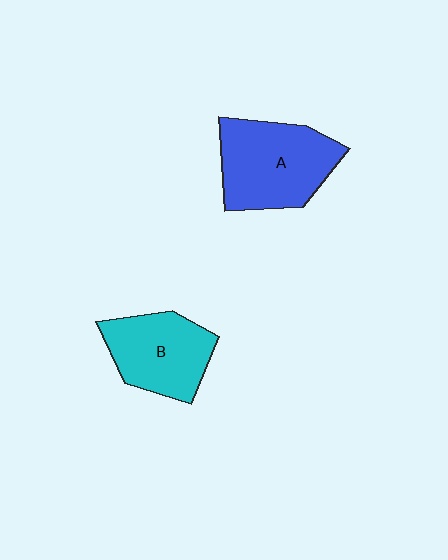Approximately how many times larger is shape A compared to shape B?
Approximately 1.2 times.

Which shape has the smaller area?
Shape B (cyan).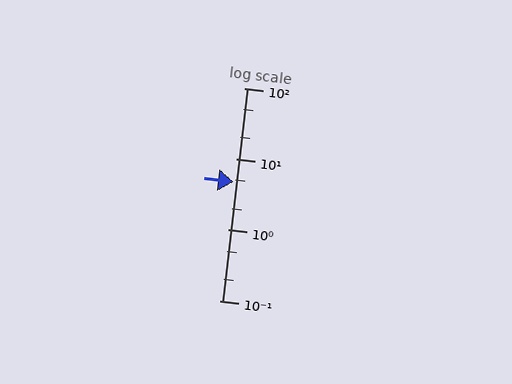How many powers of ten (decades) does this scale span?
The scale spans 3 decades, from 0.1 to 100.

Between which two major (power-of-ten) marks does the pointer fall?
The pointer is between 1 and 10.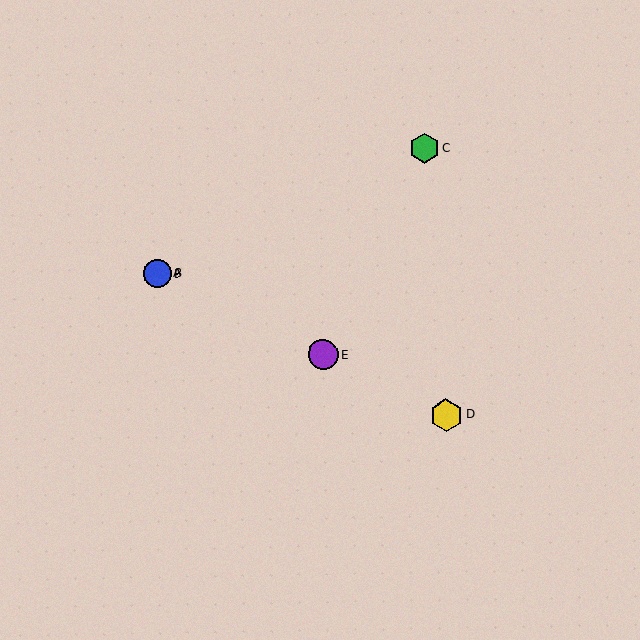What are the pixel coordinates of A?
Object A is at (156, 273).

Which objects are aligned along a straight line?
Objects A, B, D, E are aligned along a straight line.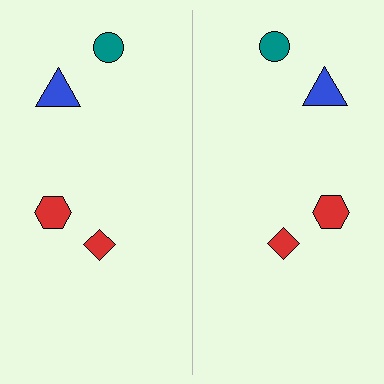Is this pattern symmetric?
Yes, this pattern has bilateral (reflection) symmetry.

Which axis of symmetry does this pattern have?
The pattern has a vertical axis of symmetry running through the center of the image.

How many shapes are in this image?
There are 8 shapes in this image.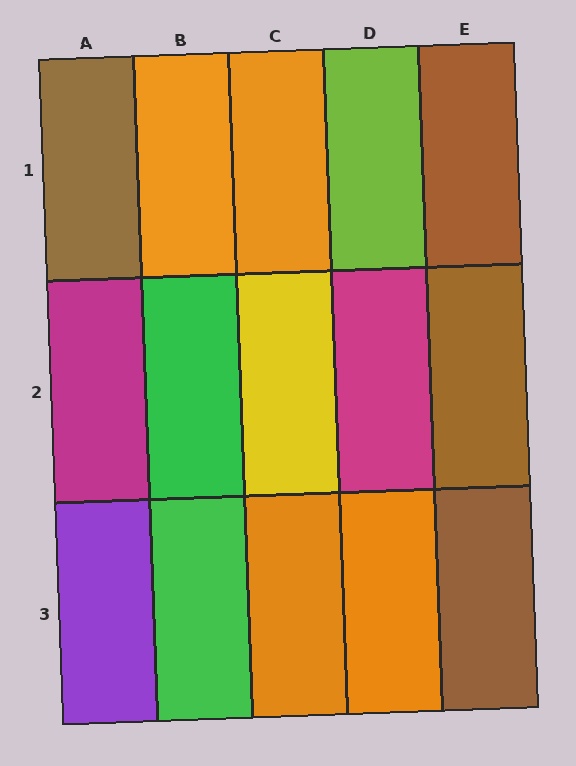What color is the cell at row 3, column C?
Orange.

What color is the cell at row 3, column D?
Orange.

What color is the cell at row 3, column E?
Brown.